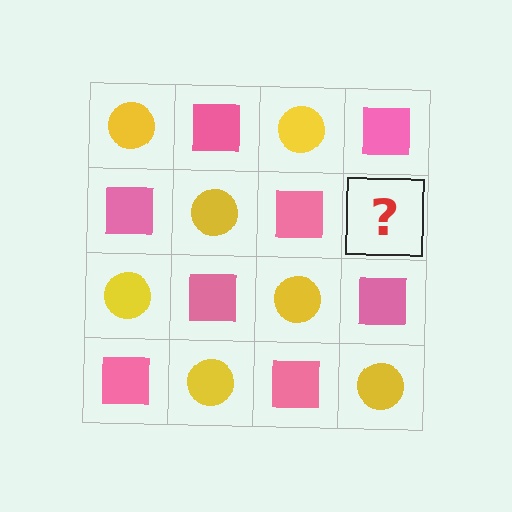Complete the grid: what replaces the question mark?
The question mark should be replaced with a yellow circle.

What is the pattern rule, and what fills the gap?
The rule is that it alternates yellow circle and pink square in a checkerboard pattern. The gap should be filled with a yellow circle.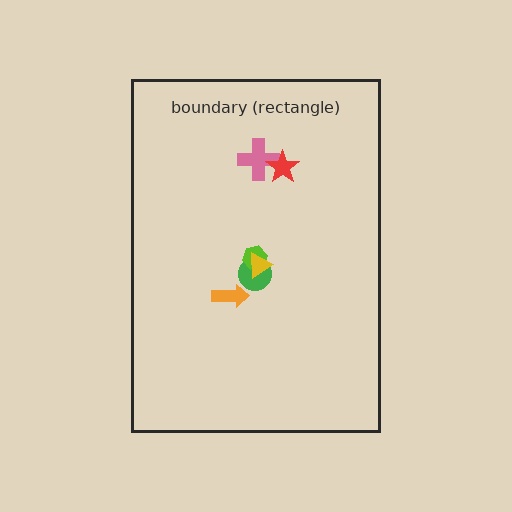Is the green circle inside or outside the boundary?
Inside.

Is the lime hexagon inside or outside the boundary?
Inside.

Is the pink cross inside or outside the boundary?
Inside.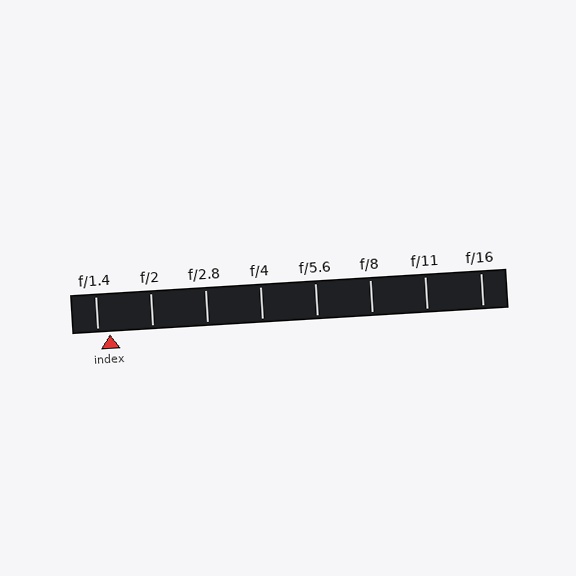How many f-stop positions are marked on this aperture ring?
There are 8 f-stop positions marked.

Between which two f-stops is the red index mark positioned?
The index mark is between f/1.4 and f/2.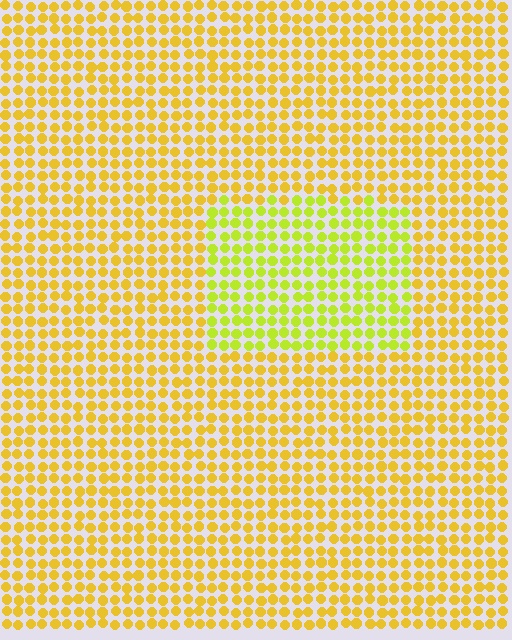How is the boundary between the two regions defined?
The boundary is defined purely by a slight shift in hue (about 29 degrees). Spacing, size, and orientation are identical on both sides.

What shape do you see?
I see a rectangle.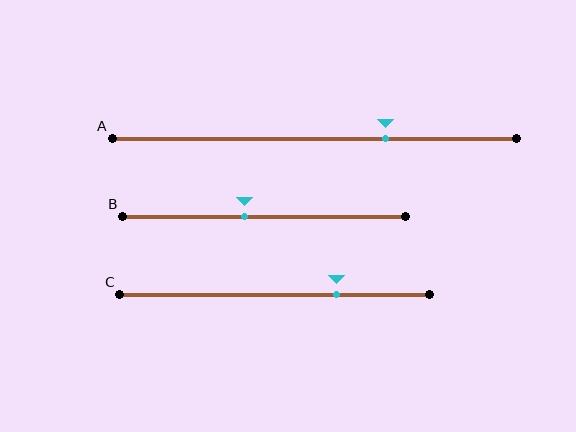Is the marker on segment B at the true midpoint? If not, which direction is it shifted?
No, the marker on segment B is shifted to the left by about 7% of the segment length.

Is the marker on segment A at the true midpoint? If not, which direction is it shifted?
No, the marker on segment A is shifted to the right by about 18% of the segment length.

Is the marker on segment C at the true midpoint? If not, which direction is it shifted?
No, the marker on segment C is shifted to the right by about 20% of the segment length.